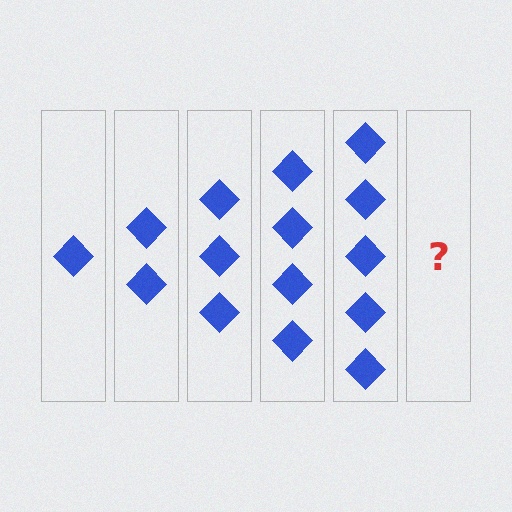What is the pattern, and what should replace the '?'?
The pattern is that each step adds one more diamond. The '?' should be 6 diamonds.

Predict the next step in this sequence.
The next step is 6 diamonds.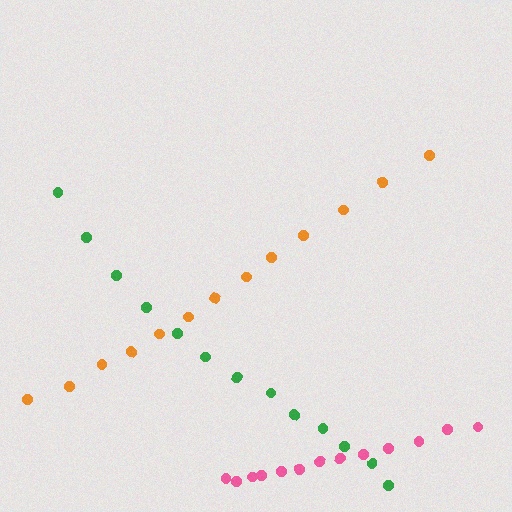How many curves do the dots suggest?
There are 3 distinct paths.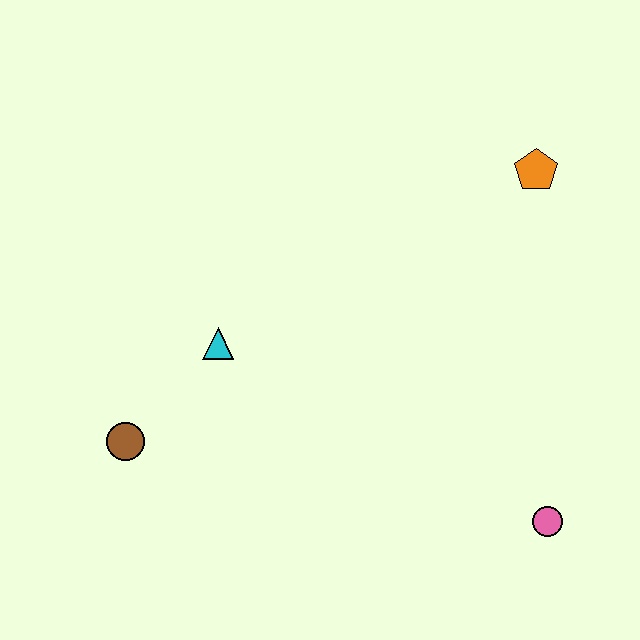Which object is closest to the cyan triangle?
The brown circle is closest to the cyan triangle.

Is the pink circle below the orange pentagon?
Yes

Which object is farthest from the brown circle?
The orange pentagon is farthest from the brown circle.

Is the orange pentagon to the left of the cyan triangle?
No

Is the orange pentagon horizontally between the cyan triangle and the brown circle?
No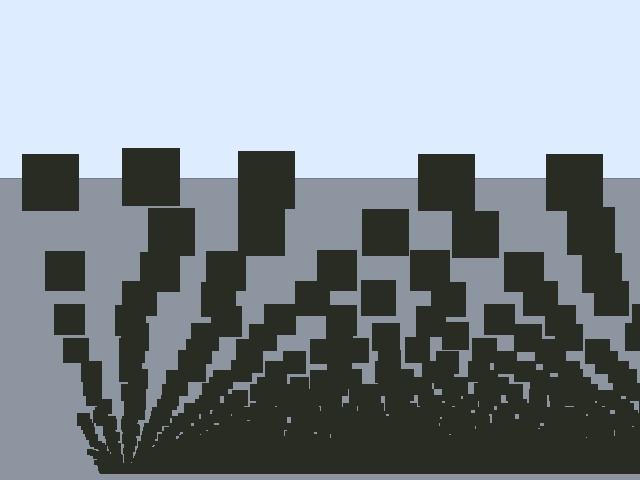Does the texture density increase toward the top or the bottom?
Density increases toward the bottom.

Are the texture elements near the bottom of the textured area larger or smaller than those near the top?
Smaller. The gradient is inverted — elements near the bottom are smaller and denser.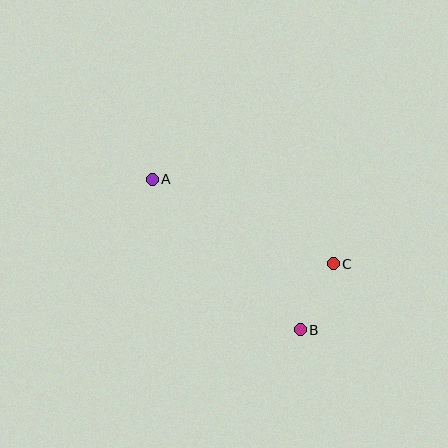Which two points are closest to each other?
Points B and C are closest to each other.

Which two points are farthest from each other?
Points A and B are farthest from each other.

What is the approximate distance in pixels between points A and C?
The distance between A and C is approximately 200 pixels.